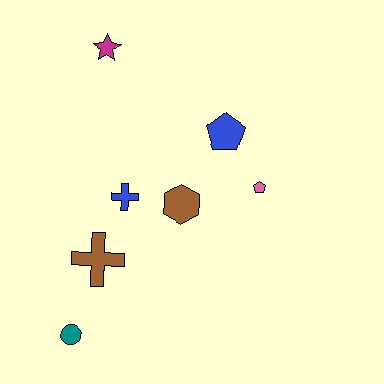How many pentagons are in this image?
There are 2 pentagons.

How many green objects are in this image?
There are no green objects.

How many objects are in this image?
There are 7 objects.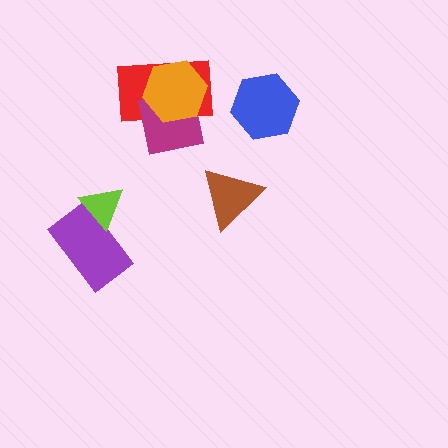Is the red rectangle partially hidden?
Yes, it is partially covered by another shape.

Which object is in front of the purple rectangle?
The lime triangle is in front of the purple rectangle.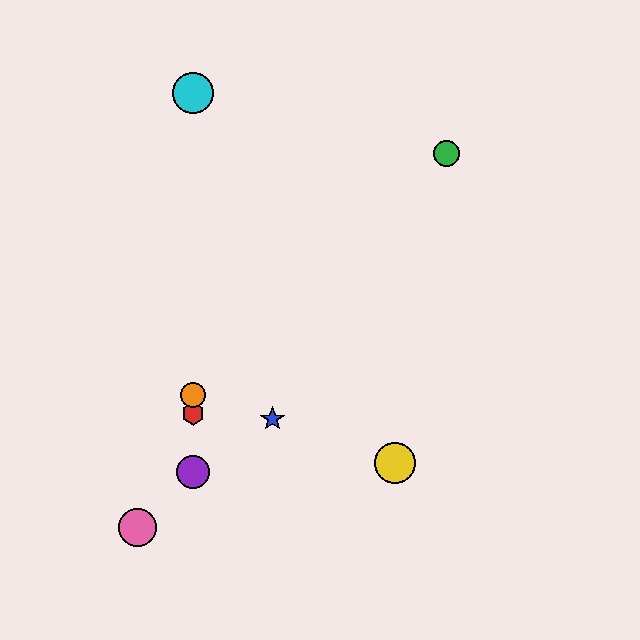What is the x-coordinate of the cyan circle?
The cyan circle is at x≈193.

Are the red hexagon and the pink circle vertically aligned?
No, the red hexagon is at x≈193 and the pink circle is at x≈137.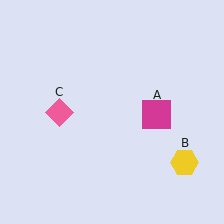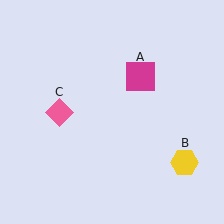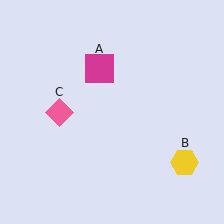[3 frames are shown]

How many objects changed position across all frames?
1 object changed position: magenta square (object A).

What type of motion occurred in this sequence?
The magenta square (object A) rotated counterclockwise around the center of the scene.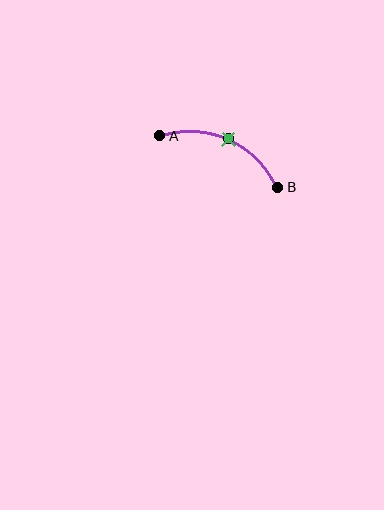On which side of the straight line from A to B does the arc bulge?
The arc bulges above the straight line connecting A and B.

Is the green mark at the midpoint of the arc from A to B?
Yes. The green mark lies on the arc at equal arc-length from both A and B — it is the arc midpoint.